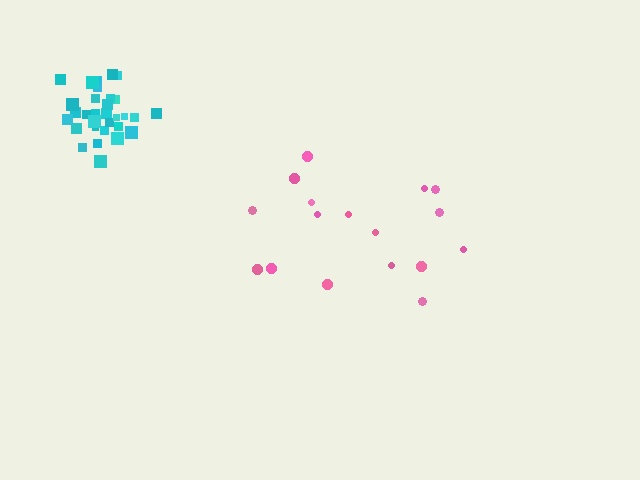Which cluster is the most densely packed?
Cyan.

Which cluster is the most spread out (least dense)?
Pink.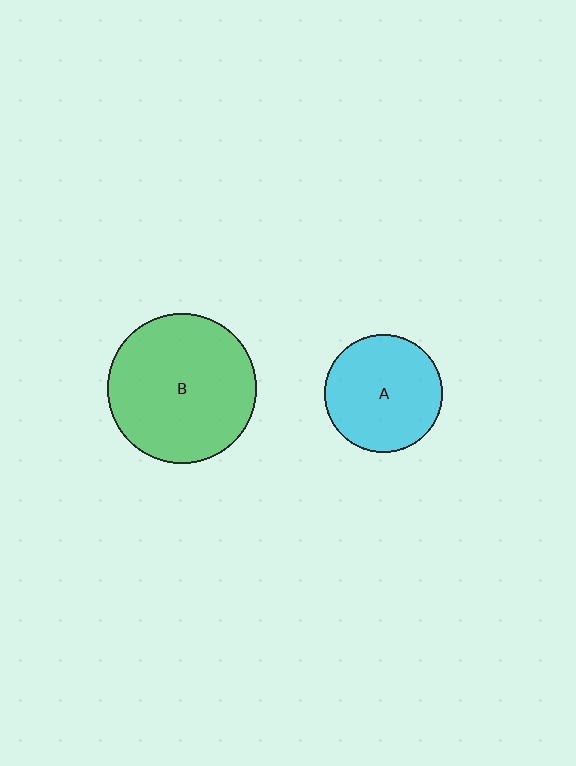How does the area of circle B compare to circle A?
Approximately 1.6 times.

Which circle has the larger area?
Circle B (green).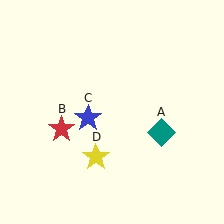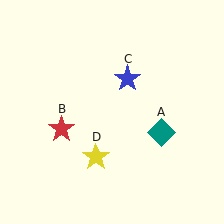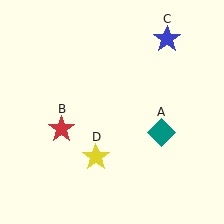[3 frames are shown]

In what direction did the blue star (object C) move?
The blue star (object C) moved up and to the right.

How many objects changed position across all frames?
1 object changed position: blue star (object C).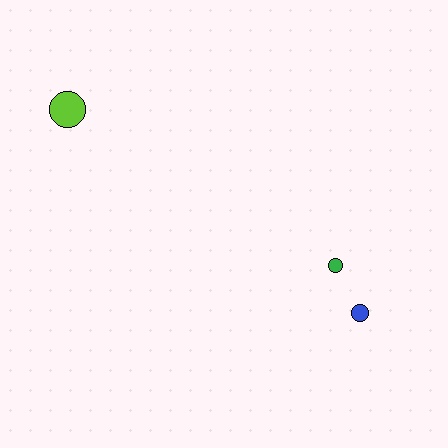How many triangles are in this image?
There are no triangles.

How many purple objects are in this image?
There are no purple objects.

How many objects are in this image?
There are 3 objects.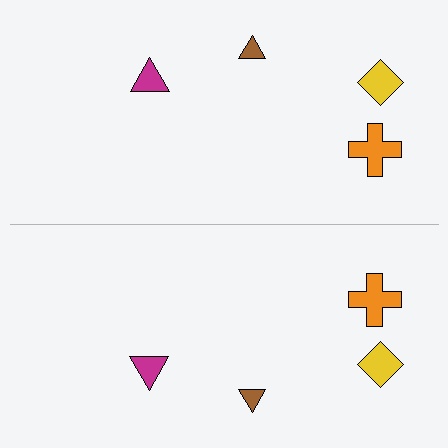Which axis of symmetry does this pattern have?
The pattern has a horizontal axis of symmetry running through the center of the image.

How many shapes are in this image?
There are 8 shapes in this image.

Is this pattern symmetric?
Yes, this pattern has bilateral (reflection) symmetry.